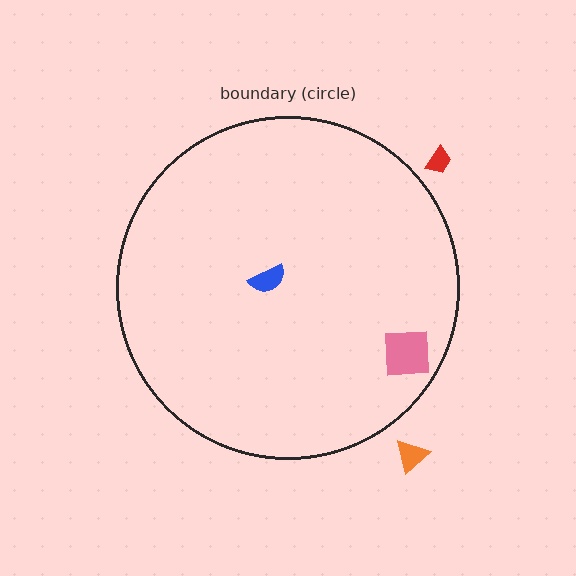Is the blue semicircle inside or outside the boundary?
Inside.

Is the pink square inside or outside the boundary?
Inside.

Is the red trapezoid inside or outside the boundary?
Outside.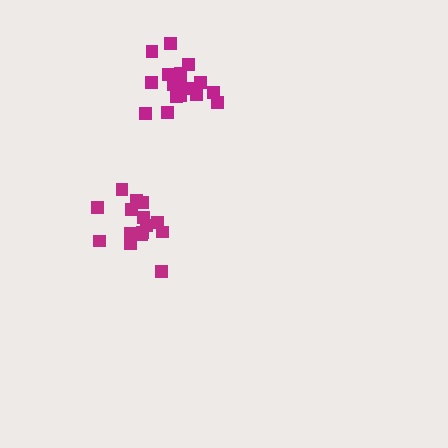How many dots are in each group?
Group 1: 18 dots, Group 2: 15 dots (33 total).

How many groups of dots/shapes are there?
There are 2 groups.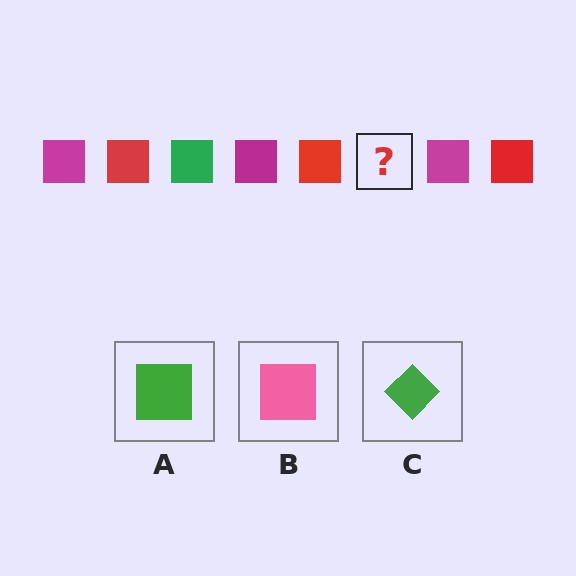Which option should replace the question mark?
Option A.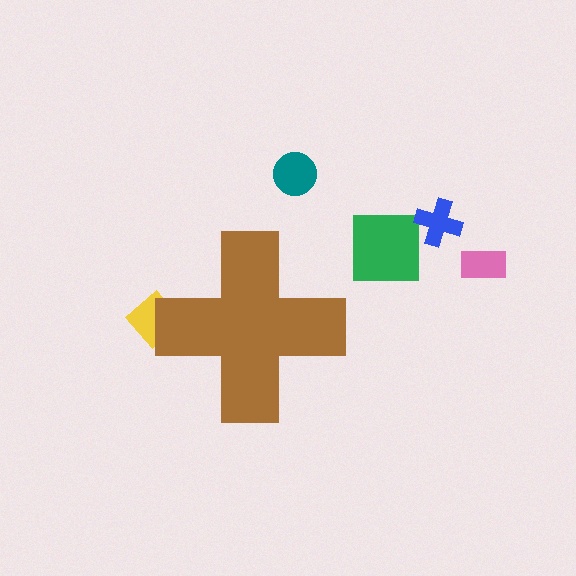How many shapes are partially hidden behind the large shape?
1 shape is partially hidden.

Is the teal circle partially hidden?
No, the teal circle is fully visible.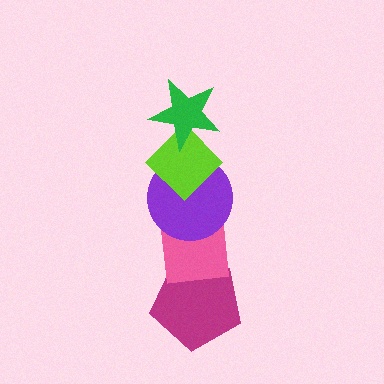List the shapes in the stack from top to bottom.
From top to bottom: the green star, the lime diamond, the purple circle, the pink square, the magenta pentagon.